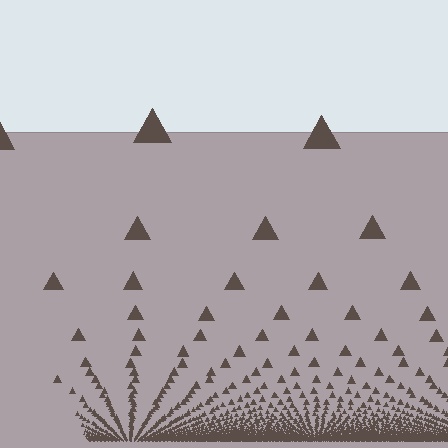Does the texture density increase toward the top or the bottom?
Density increases toward the bottom.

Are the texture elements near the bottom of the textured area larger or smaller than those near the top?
Smaller. The gradient is inverted — elements near the bottom are smaller and denser.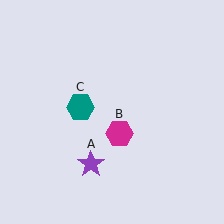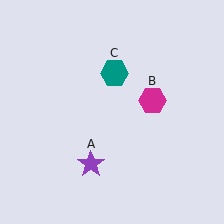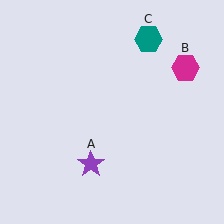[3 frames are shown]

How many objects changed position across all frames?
2 objects changed position: magenta hexagon (object B), teal hexagon (object C).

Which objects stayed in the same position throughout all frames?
Purple star (object A) remained stationary.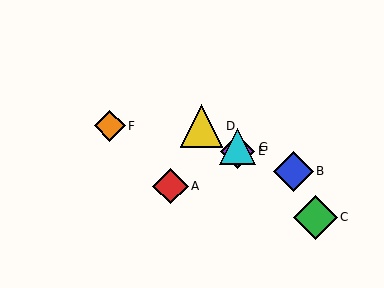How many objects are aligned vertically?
2 objects (E, G) are aligned vertically.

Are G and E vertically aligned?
Yes, both are at x≈238.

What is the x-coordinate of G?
Object G is at x≈238.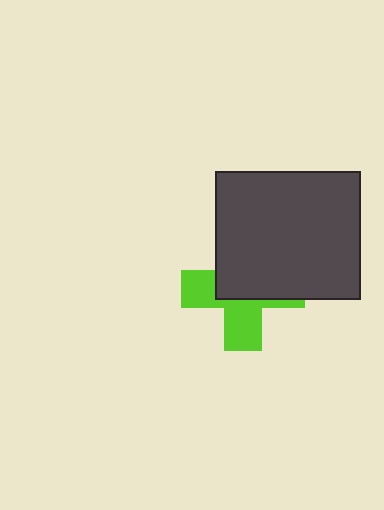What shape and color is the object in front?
The object in front is a dark gray rectangle.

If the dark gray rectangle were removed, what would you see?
You would see the complete lime cross.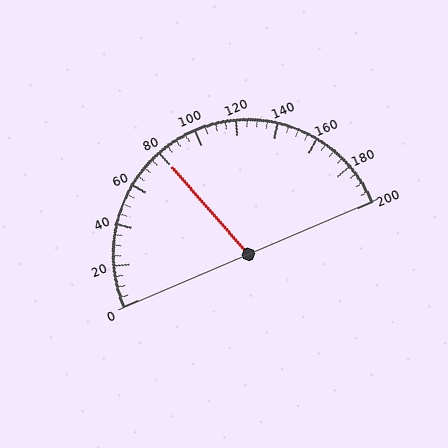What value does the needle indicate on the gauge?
The needle indicates approximately 80.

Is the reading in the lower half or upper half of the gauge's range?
The reading is in the lower half of the range (0 to 200).